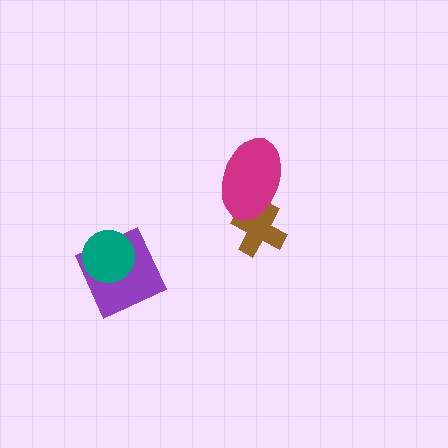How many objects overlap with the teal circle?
1 object overlaps with the teal circle.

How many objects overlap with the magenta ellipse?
1 object overlaps with the magenta ellipse.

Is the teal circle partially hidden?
No, no other shape covers it.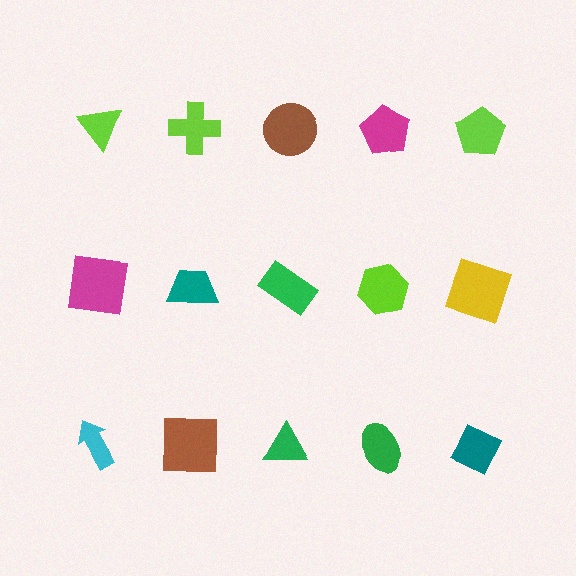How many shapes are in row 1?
5 shapes.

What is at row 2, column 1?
A magenta square.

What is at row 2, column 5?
A yellow square.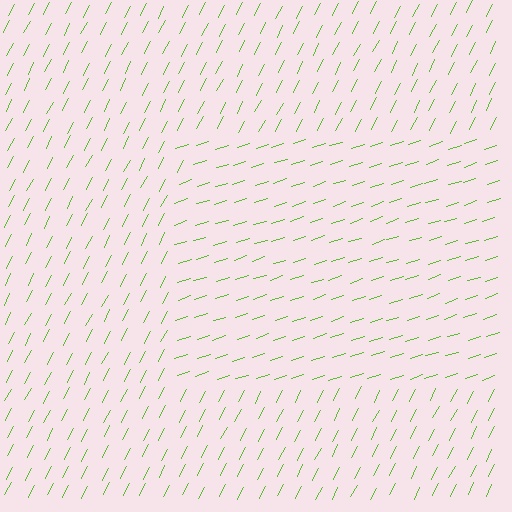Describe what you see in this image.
The image is filled with small lime line segments. A rectangle region in the image has lines oriented differently from the surrounding lines, creating a visible texture boundary.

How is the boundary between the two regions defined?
The boundary is defined purely by a change in line orientation (approximately 45 degrees difference). All lines are the same color and thickness.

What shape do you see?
I see a rectangle.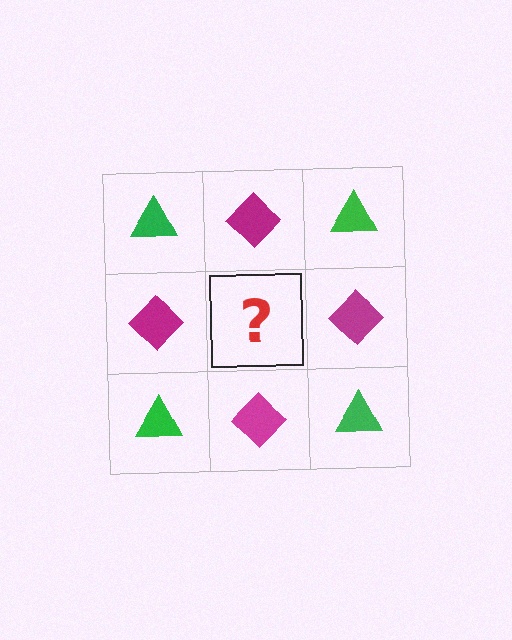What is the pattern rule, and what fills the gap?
The rule is that it alternates green triangle and magenta diamond in a checkerboard pattern. The gap should be filled with a green triangle.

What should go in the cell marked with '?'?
The missing cell should contain a green triangle.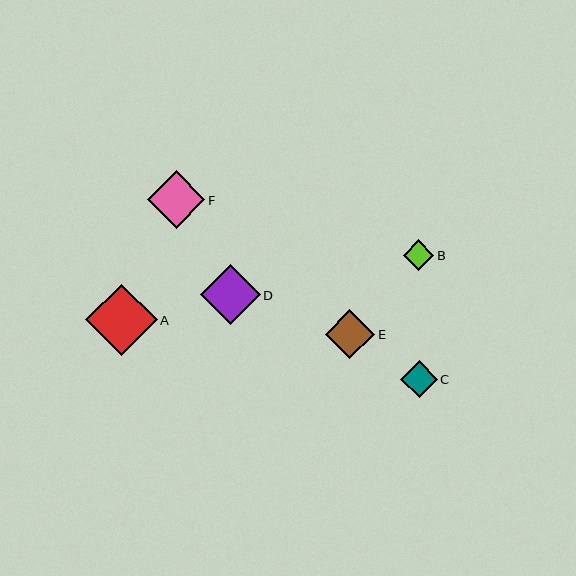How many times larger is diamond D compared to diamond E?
Diamond D is approximately 1.2 times the size of diamond E.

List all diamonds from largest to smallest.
From largest to smallest: A, D, F, E, C, B.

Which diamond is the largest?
Diamond A is the largest with a size of approximately 71 pixels.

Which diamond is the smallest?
Diamond B is the smallest with a size of approximately 31 pixels.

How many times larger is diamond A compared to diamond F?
Diamond A is approximately 1.2 times the size of diamond F.